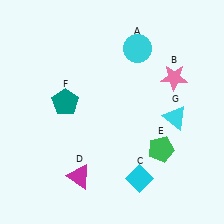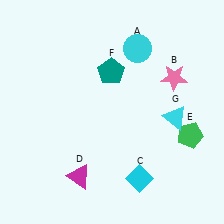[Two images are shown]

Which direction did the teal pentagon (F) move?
The teal pentagon (F) moved right.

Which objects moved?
The objects that moved are: the green pentagon (E), the teal pentagon (F).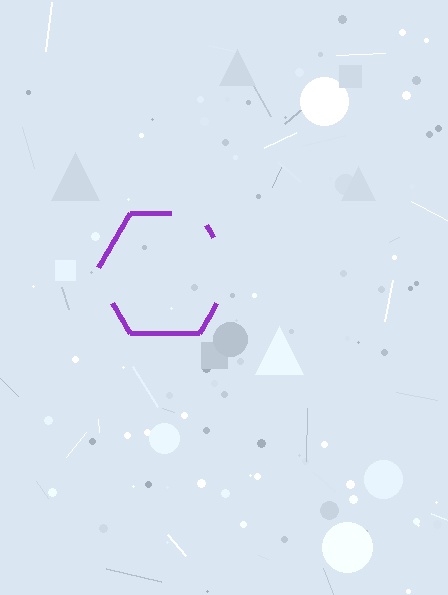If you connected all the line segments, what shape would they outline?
They would outline a hexagon.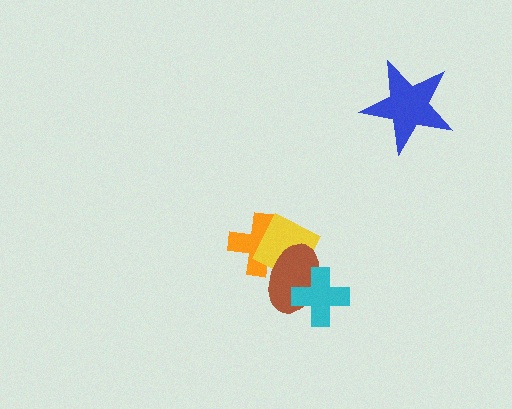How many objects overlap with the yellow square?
2 objects overlap with the yellow square.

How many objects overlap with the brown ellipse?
3 objects overlap with the brown ellipse.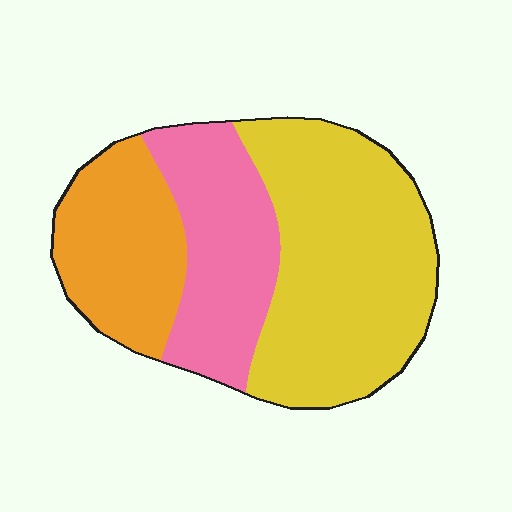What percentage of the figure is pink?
Pink covers 27% of the figure.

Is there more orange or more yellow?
Yellow.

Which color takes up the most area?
Yellow, at roughly 50%.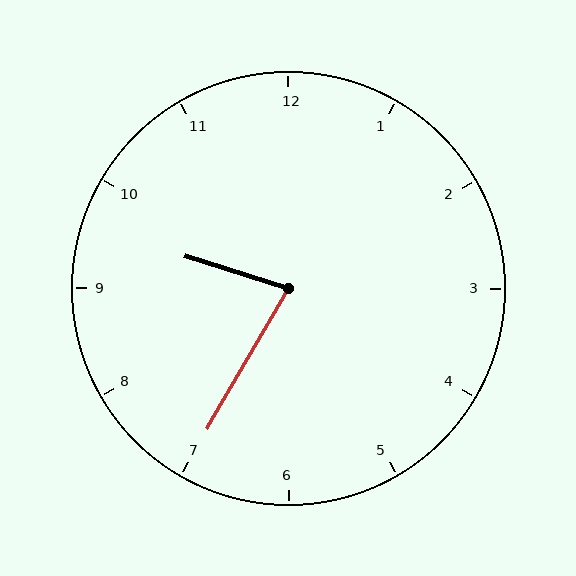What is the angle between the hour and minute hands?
Approximately 78 degrees.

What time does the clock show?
9:35.